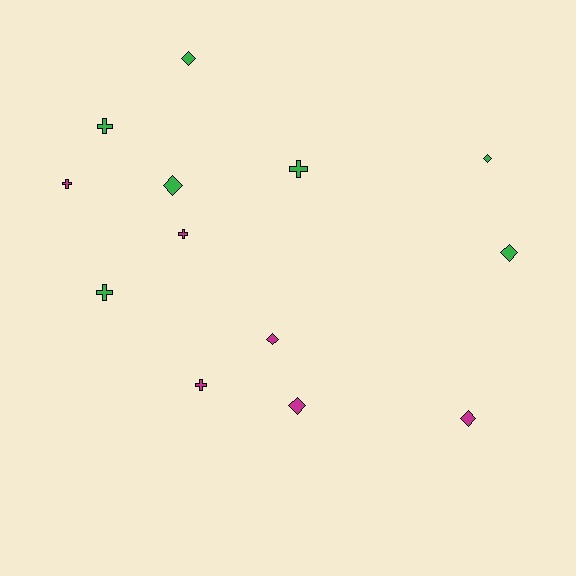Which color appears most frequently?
Green, with 7 objects.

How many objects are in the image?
There are 13 objects.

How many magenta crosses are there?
There are 3 magenta crosses.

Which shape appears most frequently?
Diamond, with 7 objects.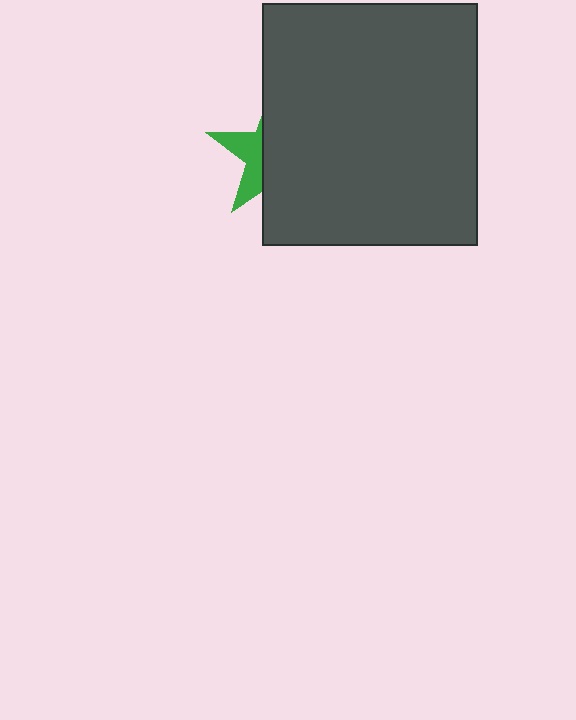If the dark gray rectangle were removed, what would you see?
You would see the complete green star.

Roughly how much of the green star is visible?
A small part of it is visible (roughly 32%).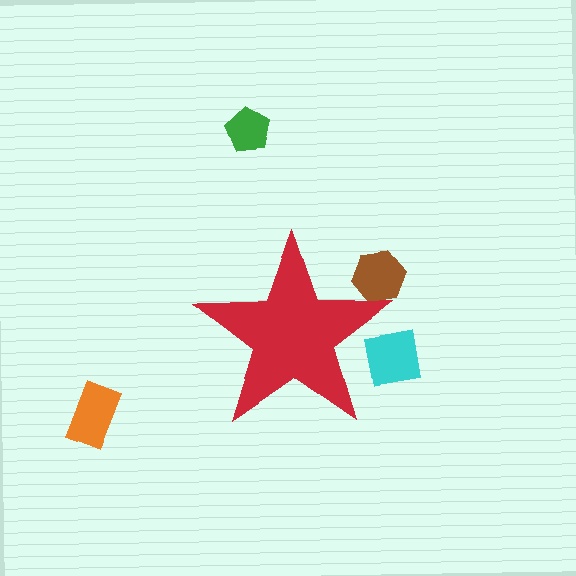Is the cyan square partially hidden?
Yes, the cyan square is partially hidden behind the red star.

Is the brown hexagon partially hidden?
Yes, the brown hexagon is partially hidden behind the red star.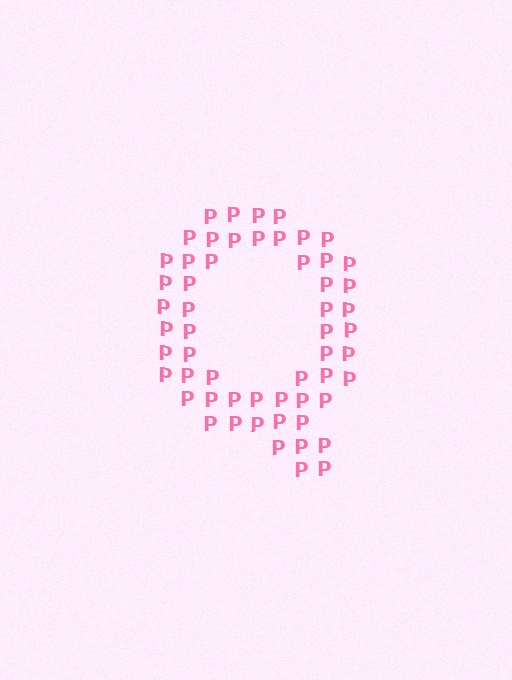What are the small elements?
The small elements are letter P's.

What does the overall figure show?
The overall figure shows the letter Q.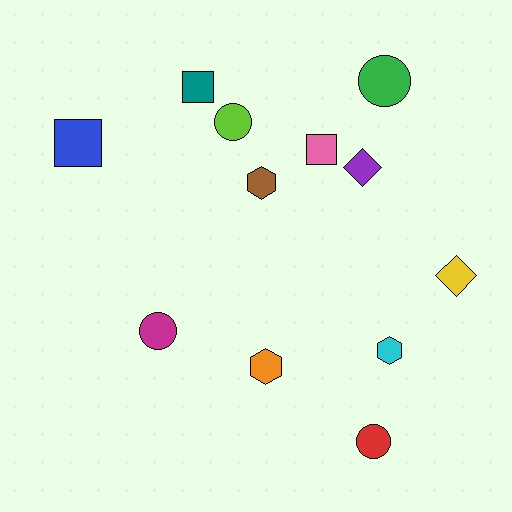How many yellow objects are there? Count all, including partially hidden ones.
There is 1 yellow object.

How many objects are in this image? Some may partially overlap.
There are 12 objects.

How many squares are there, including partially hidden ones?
There are 3 squares.